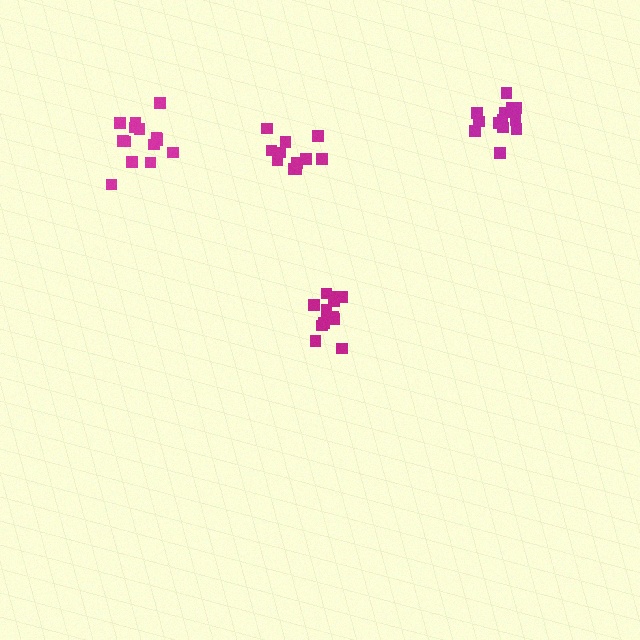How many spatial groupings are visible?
There are 4 spatial groupings.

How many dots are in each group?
Group 1: 12 dots, Group 2: 13 dots, Group 3: 15 dots, Group 4: 13 dots (53 total).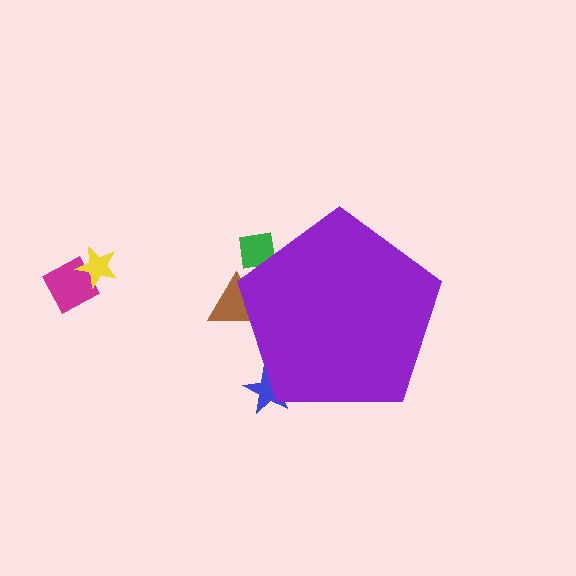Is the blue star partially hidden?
Yes, the blue star is partially hidden behind the purple pentagon.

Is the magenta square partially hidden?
No, the magenta square is fully visible.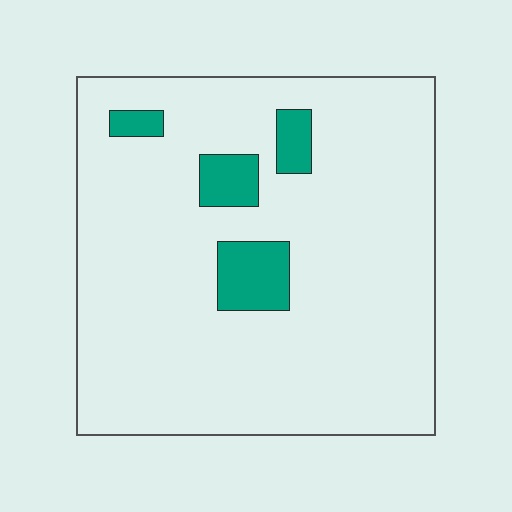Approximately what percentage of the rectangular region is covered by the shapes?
Approximately 10%.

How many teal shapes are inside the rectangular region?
4.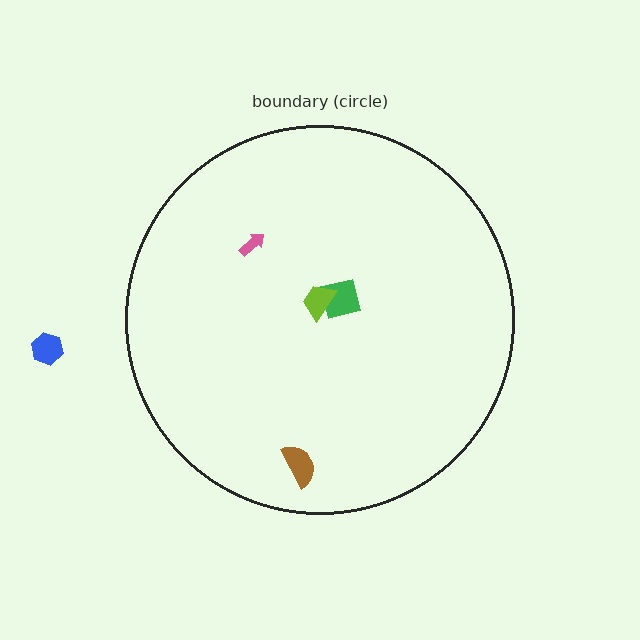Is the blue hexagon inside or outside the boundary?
Outside.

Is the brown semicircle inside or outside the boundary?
Inside.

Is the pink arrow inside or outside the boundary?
Inside.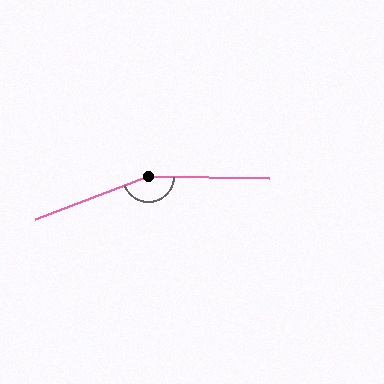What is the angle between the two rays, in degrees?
Approximately 158 degrees.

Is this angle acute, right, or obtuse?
It is obtuse.